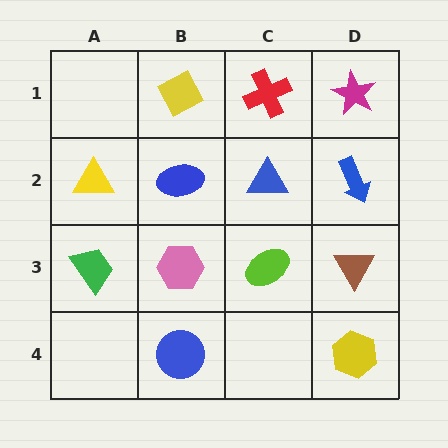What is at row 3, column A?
A green trapezoid.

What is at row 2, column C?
A blue triangle.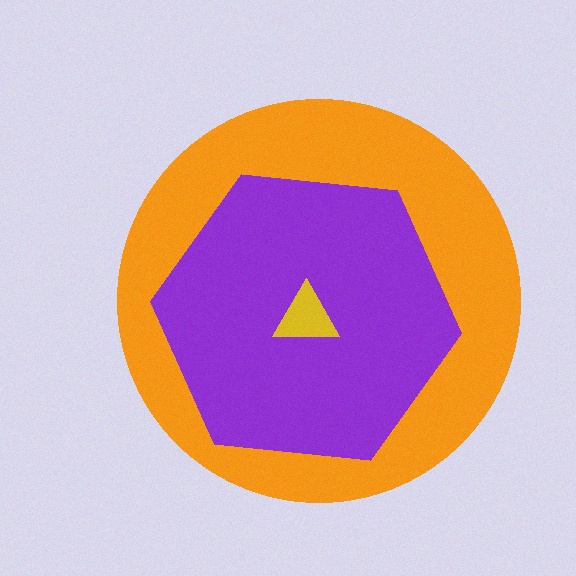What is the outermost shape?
The orange circle.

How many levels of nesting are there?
3.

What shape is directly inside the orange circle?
The purple hexagon.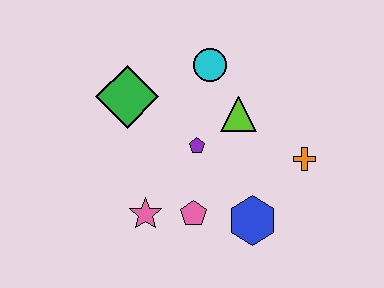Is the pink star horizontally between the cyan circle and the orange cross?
No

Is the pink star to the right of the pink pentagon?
No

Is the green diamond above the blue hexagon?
Yes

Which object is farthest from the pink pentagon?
The cyan circle is farthest from the pink pentagon.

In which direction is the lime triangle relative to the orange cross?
The lime triangle is to the left of the orange cross.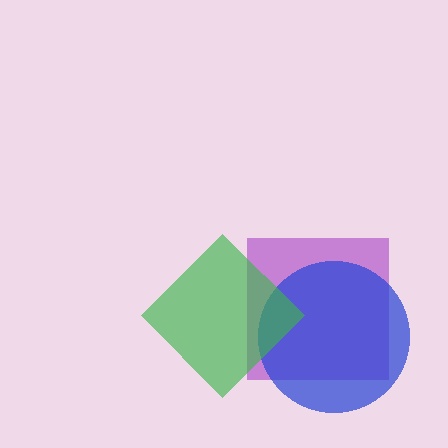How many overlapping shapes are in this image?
There are 3 overlapping shapes in the image.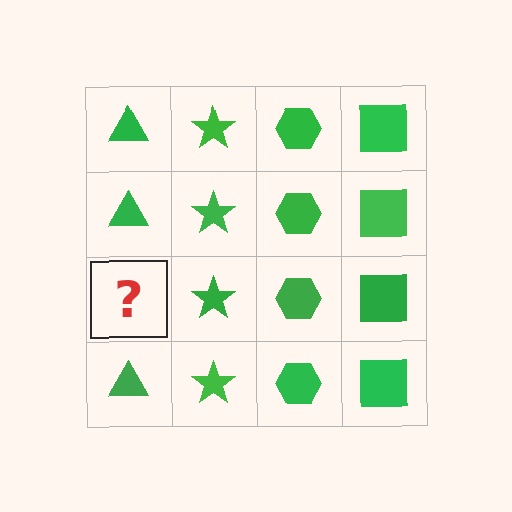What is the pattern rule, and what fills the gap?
The rule is that each column has a consistent shape. The gap should be filled with a green triangle.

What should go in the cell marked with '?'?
The missing cell should contain a green triangle.